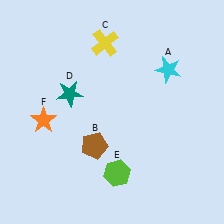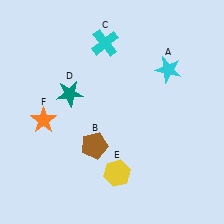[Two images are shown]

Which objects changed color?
C changed from yellow to cyan. E changed from lime to yellow.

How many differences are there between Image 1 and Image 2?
There are 2 differences between the two images.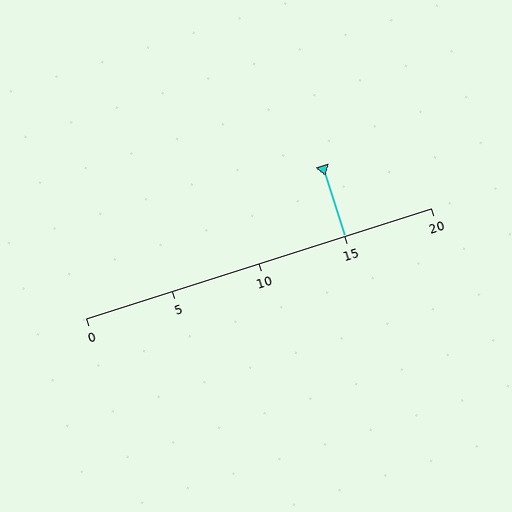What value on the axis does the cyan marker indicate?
The marker indicates approximately 15.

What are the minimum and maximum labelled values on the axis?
The axis runs from 0 to 20.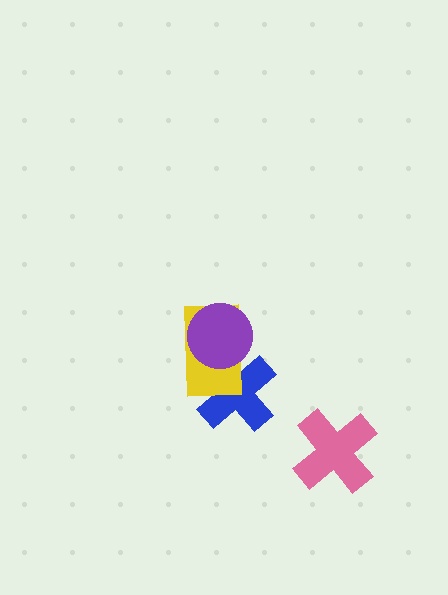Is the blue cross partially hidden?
Yes, it is partially covered by another shape.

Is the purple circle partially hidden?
No, no other shape covers it.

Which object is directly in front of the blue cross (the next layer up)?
The yellow rectangle is directly in front of the blue cross.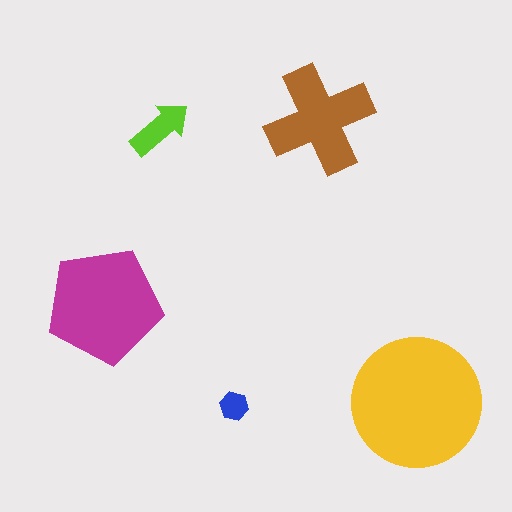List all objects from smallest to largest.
The blue hexagon, the lime arrow, the brown cross, the magenta pentagon, the yellow circle.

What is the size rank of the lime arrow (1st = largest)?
4th.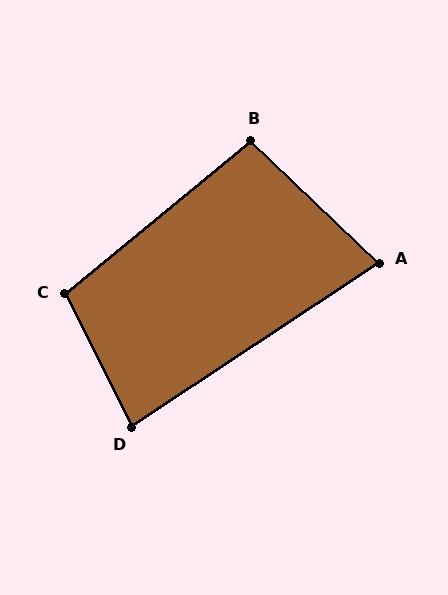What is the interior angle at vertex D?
Approximately 83 degrees (acute).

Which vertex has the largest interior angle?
C, at approximately 103 degrees.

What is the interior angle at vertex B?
Approximately 97 degrees (obtuse).